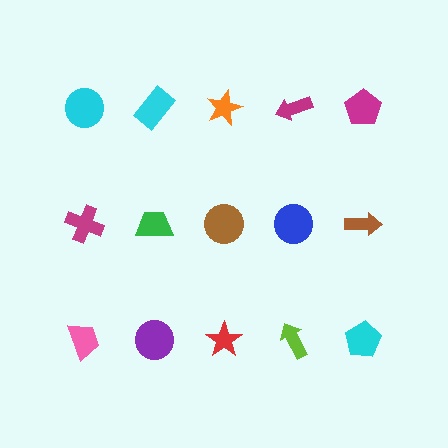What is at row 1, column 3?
An orange star.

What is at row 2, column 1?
A magenta cross.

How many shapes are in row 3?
5 shapes.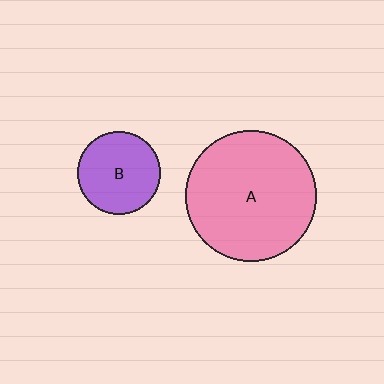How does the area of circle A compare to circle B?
Approximately 2.5 times.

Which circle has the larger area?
Circle A (pink).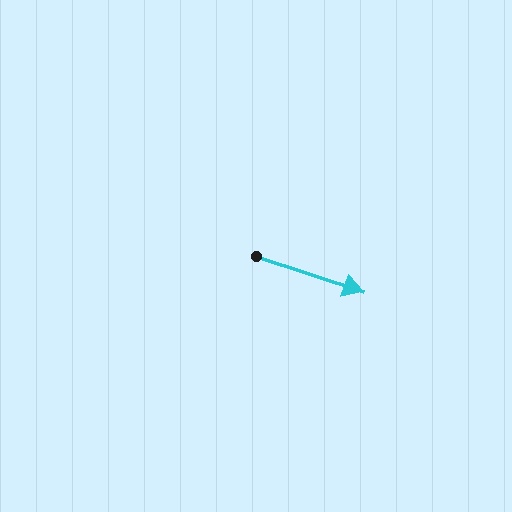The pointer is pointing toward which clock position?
Roughly 4 o'clock.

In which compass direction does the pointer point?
East.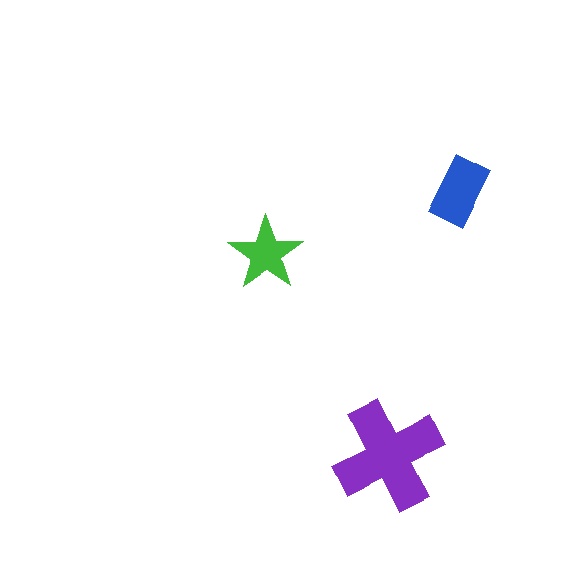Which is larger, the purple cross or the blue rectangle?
The purple cross.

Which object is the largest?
The purple cross.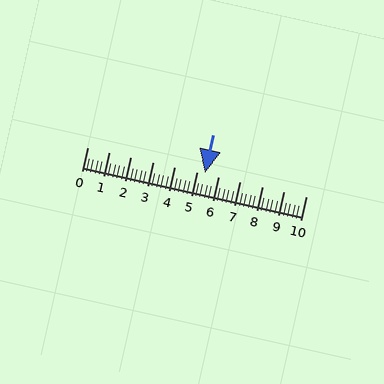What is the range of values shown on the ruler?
The ruler shows values from 0 to 10.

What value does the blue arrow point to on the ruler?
The blue arrow points to approximately 5.4.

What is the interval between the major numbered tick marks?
The major tick marks are spaced 1 units apart.